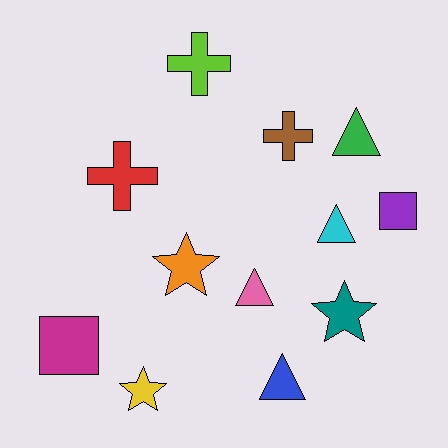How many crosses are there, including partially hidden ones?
There are 3 crosses.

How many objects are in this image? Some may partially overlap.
There are 12 objects.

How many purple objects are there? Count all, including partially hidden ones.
There is 1 purple object.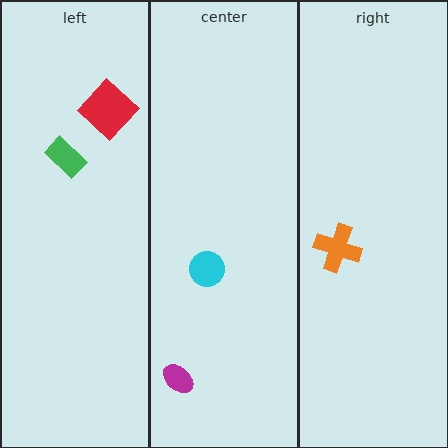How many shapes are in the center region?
2.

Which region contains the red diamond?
The left region.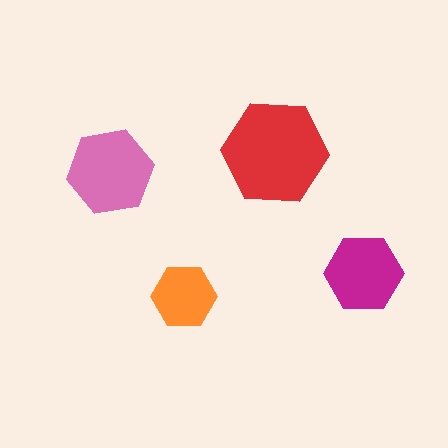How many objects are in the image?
There are 4 objects in the image.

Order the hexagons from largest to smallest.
the red one, the pink one, the magenta one, the orange one.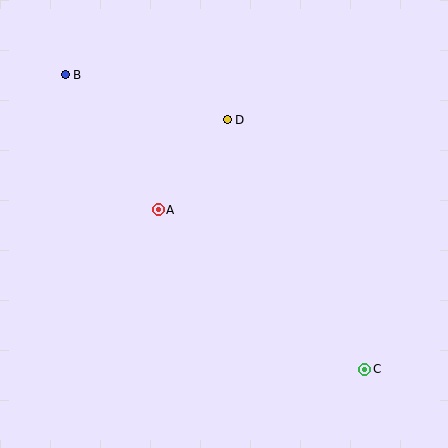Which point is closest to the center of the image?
Point A at (158, 210) is closest to the center.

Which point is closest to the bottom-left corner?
Point A is closest to the bottom-left corner.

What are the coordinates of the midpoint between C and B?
The midpoint between C and B is at (215, 222).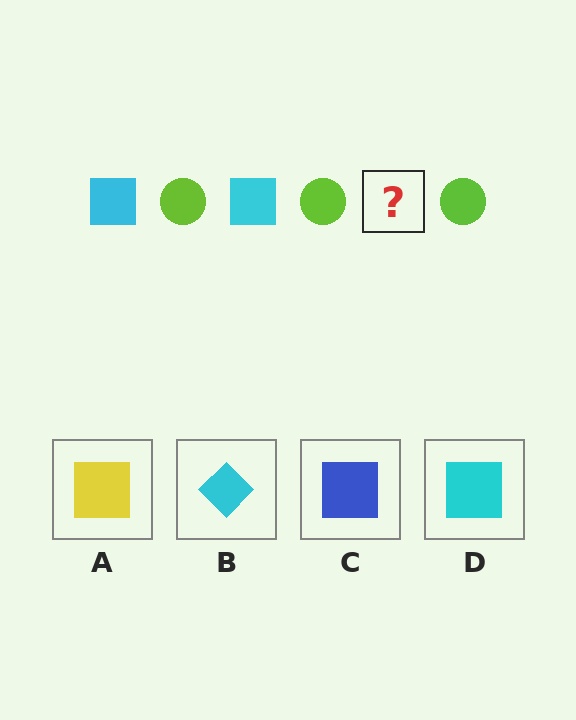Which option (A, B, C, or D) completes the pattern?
D.